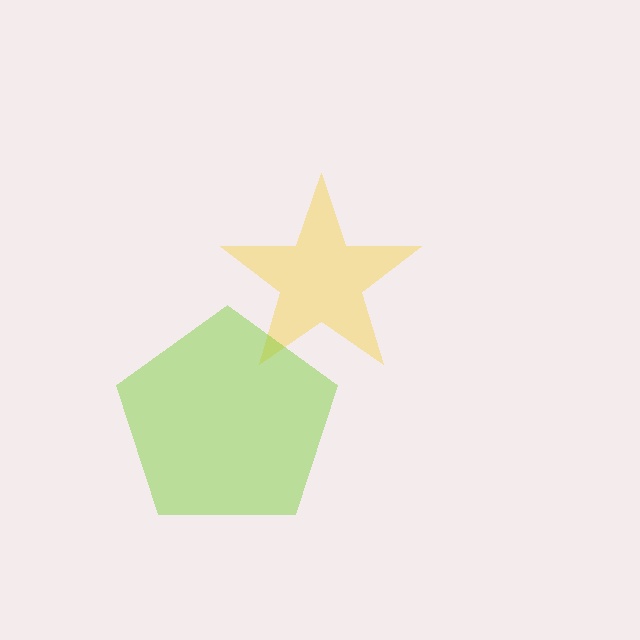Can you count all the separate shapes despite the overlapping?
Yes, there are 2 separate shapes.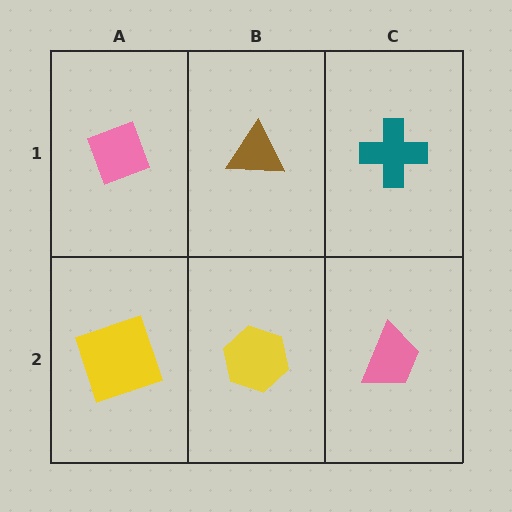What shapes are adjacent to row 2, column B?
A brown triangle (row 1, column B), a yellow square (row 2, column A), a pink trapezoid (row 2, column C).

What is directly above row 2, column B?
A brown triangle.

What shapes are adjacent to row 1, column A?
A yellow square (row 2, column A), a brown triangle (row 1, column B).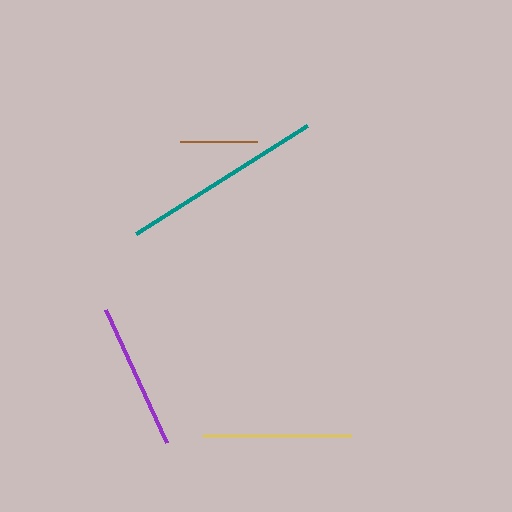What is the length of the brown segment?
The brown segment is approximately 77 pixels long.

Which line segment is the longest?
The teal line is the longest at approximately 202 pixels.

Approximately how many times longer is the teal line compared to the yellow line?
The teal line is approximately 1.4 times the length of the yellow line.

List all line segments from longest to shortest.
From longest to shortest: teal, yellow, purple, brown.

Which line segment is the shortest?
The brown line is the shortest at approximately 77 pixels.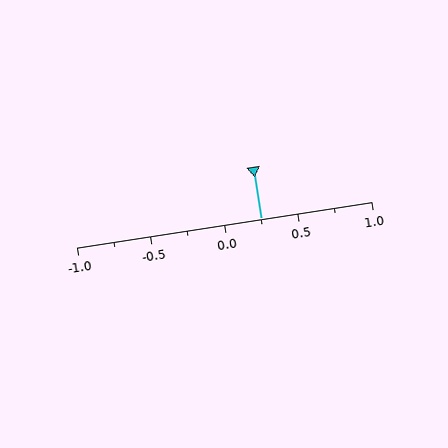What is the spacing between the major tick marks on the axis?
The major ticks are spaced 0.5 apart.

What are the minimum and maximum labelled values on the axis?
The axis runs from -1.0 to 1.0.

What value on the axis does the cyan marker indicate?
The marker indicates approximately 0.25.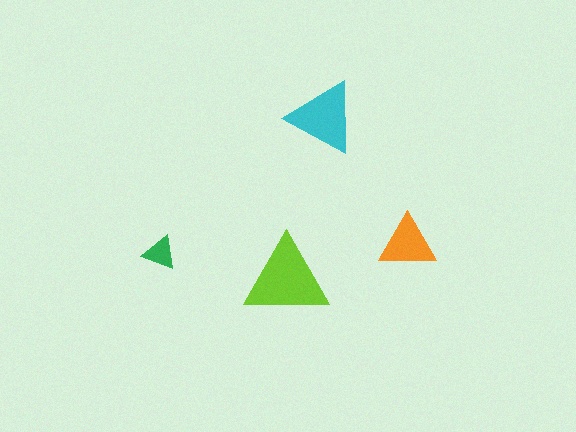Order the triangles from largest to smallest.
the lime one, the cyan one, the orange one, the green one.